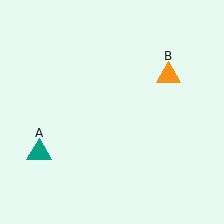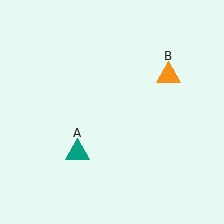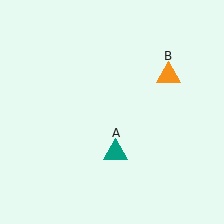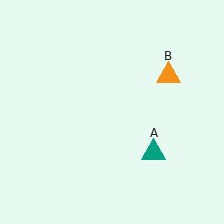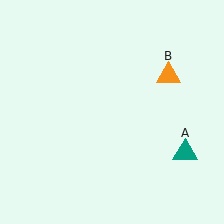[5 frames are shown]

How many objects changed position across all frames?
1 object changed position: teal triangle (object A).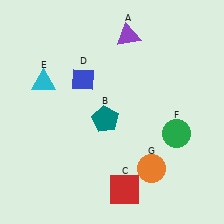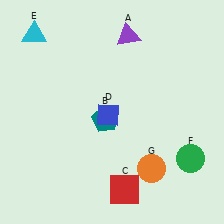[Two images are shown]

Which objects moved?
The objects that moved are: the blue diamond (D), the cyan triangle (E), the green circle (F).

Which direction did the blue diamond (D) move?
The blue diamond (D) moved down.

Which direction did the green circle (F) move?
The green circle (F) moved down.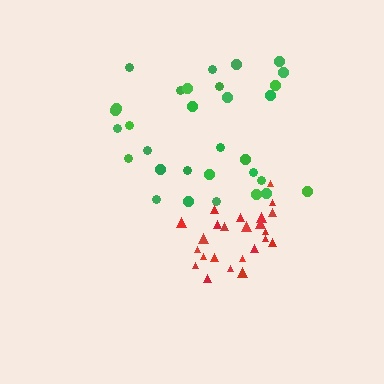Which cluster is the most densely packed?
Red.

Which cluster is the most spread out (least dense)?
Green.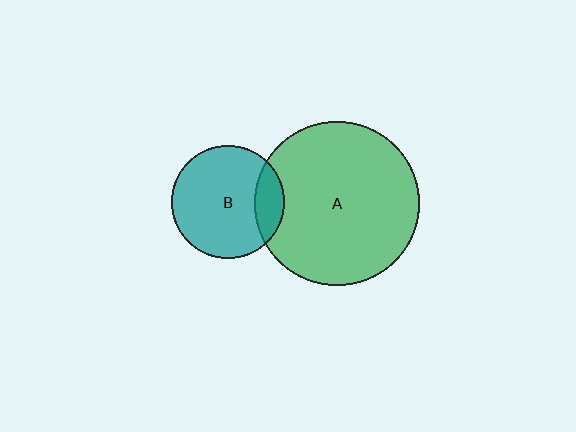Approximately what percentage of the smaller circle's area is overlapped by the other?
Approximately 15%.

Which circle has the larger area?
Circle A (green).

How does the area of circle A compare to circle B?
Approximately 2.1 times.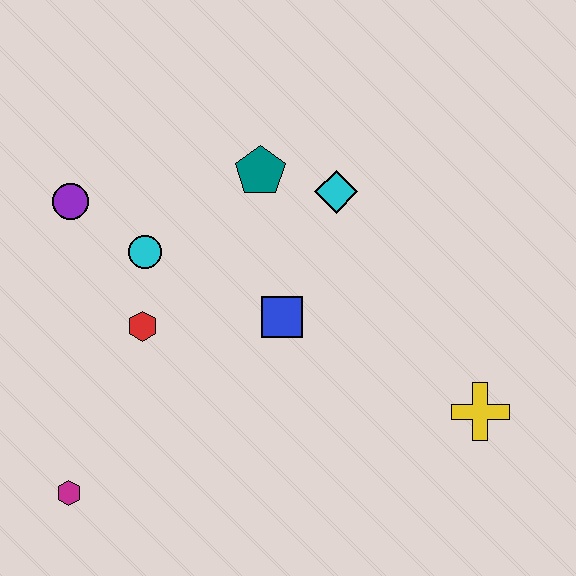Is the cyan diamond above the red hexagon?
Yes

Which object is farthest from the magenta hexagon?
The yellow cross is farthest from the magenta hexagon.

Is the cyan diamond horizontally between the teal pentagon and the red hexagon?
No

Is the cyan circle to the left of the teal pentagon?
Yes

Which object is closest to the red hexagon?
The cyan circle is closest to the red hexagon.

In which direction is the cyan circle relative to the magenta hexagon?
The cyan circle is above the magenta hexagon.